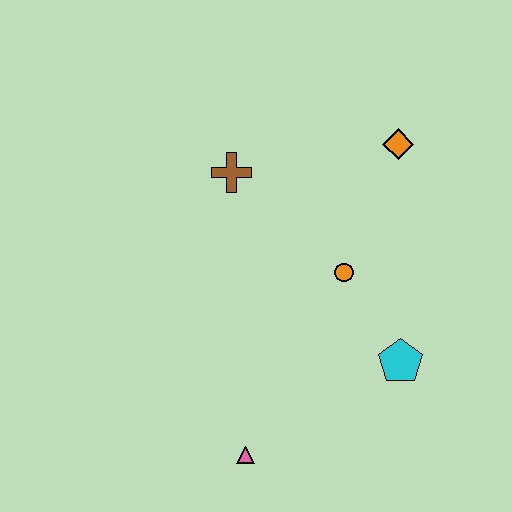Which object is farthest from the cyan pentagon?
The brown cross is farthest from the cyan pentagon.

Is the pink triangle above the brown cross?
No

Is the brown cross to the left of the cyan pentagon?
Yes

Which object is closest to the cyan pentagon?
The orange circle is closest to the cyan pentagon.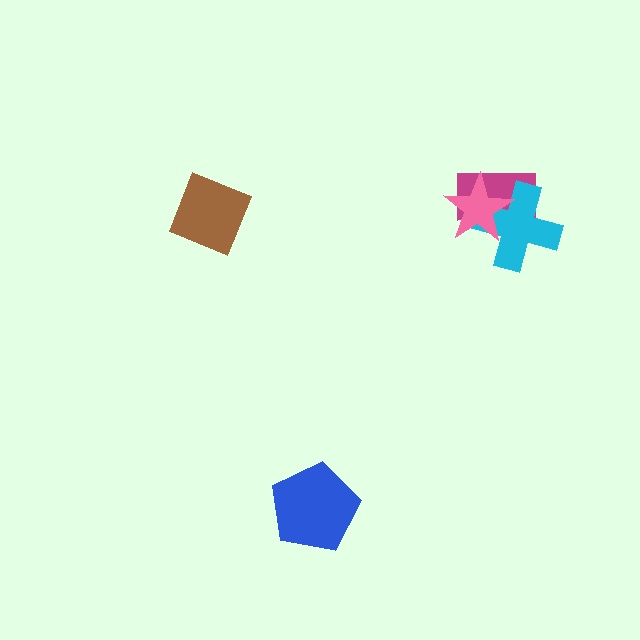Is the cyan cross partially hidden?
Yes, it is partially covered by another shape.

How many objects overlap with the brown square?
0 objects overlap with the brown square.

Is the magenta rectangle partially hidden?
Yes, it is partially covered by another shape.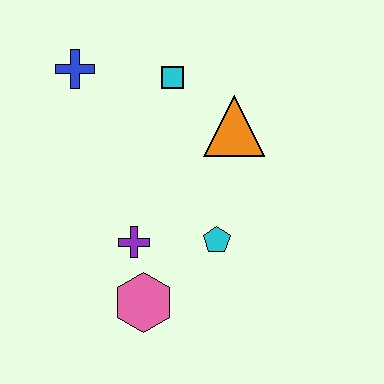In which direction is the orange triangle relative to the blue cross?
The orange triangle is to the right of the blue cross.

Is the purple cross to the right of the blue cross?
Yes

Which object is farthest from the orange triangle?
The pink hexagon is farthest from the orange triangle.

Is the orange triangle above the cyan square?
No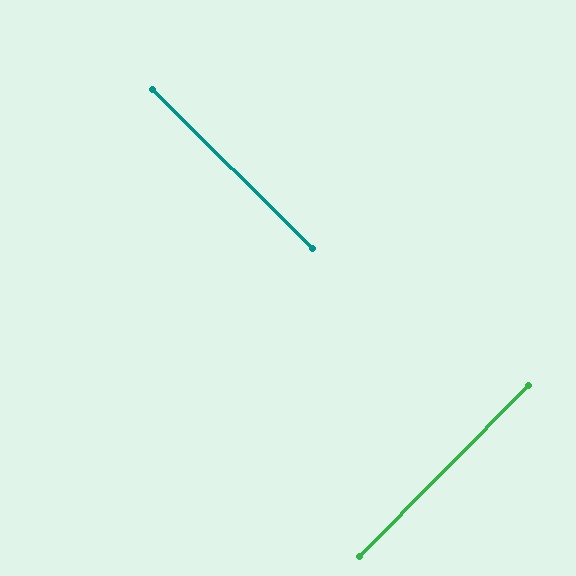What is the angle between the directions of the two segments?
Approximately 90 degrees.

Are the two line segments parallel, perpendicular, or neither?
Perpendicular — they meet at approximately 90°.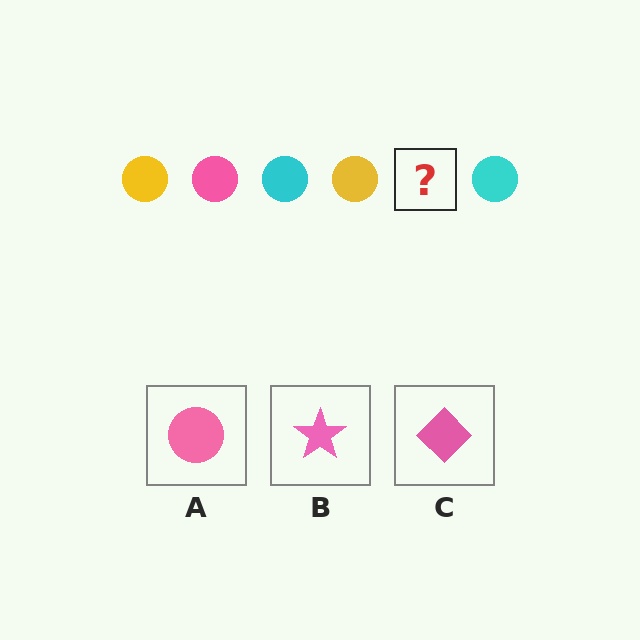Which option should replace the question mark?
Option A.